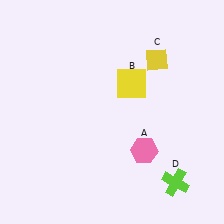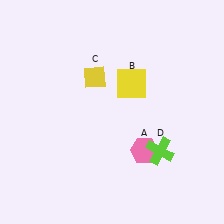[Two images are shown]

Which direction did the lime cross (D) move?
The lime cross (D) moved up.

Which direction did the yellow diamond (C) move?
The yellow diamond (C) moved left.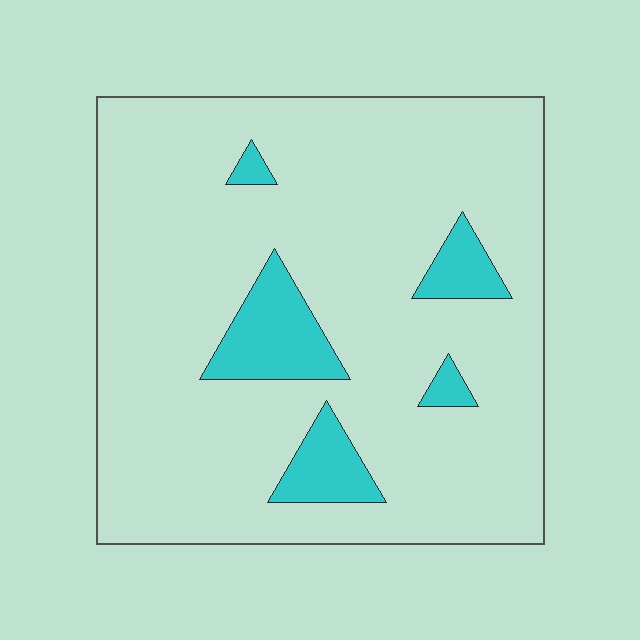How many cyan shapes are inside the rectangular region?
5.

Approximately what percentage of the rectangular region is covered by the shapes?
Approximately 10%.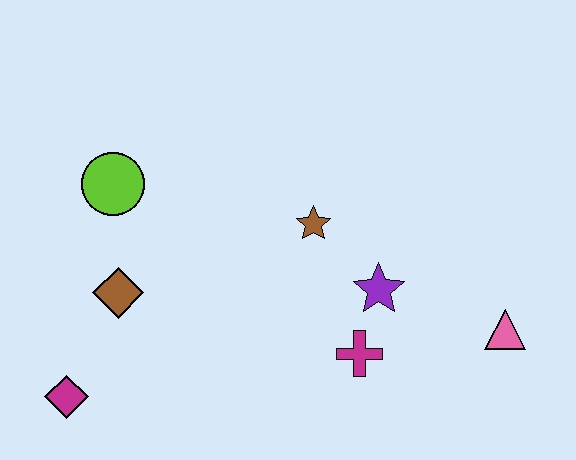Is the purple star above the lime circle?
No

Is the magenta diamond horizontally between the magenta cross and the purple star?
No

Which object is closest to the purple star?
The magenta cross is closest to the purple star.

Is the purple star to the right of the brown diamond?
Yes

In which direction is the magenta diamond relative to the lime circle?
The magenta diamond is below the lime circle.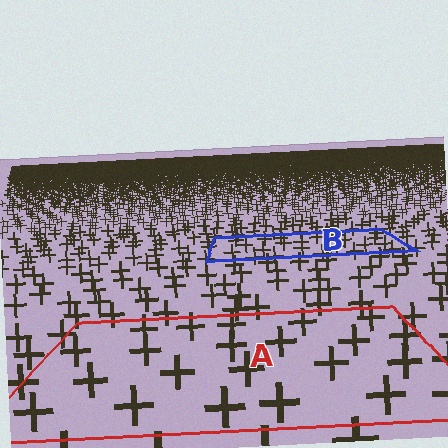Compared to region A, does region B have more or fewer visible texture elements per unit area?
Region B has more texture elements per unit area — they are packed more densely because it is farther away.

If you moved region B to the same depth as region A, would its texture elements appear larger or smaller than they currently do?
They would appear larger. At a closer depth, the same texture elements are projected at a bigger on-screen size.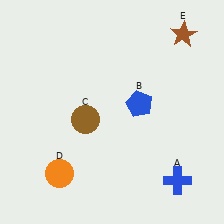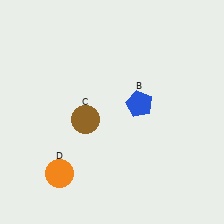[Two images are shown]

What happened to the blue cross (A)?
The blue cross (A) was removed in Image 2. It was in the bottom-right area of Image 1.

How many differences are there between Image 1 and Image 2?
There are 2 differences between the two images.